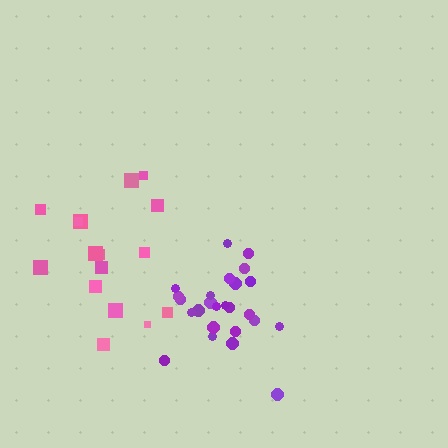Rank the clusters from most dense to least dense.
purple, pink.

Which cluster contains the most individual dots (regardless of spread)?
Purple (25).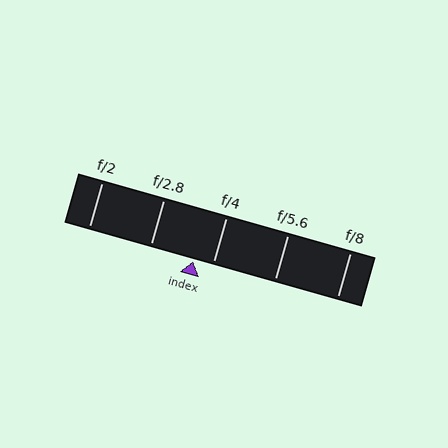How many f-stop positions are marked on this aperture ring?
There are 5 f-stop positions marked.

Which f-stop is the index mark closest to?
The index mark is closest to f/4.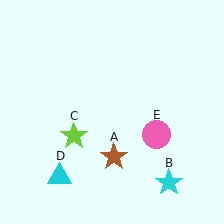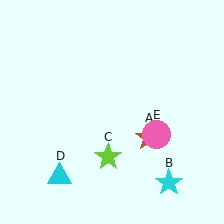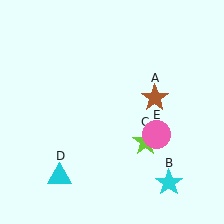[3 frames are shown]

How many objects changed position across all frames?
2 objects changed position: brown star (object A), lime star (object C).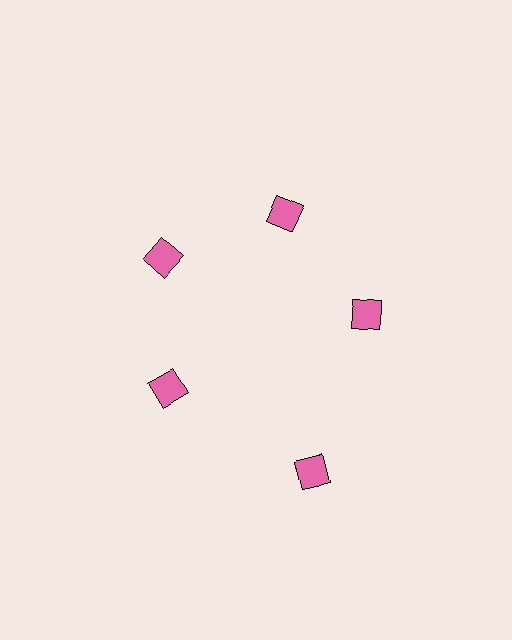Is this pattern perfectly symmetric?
No. The 5 pink diamonds are arranged in a ring, but one element near the 5 o'clock position is pushed outward from the center, breaking the 5-fold rotational symmetry.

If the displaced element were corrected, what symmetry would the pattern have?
It would have 5-fold rotational symmetry — the pattern would map onto itself every 72 degrees.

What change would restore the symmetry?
The symmetry would be restored by moving it inward, back onto the ring so that all 5 diamonds sit at equal angles and equal distance from the center.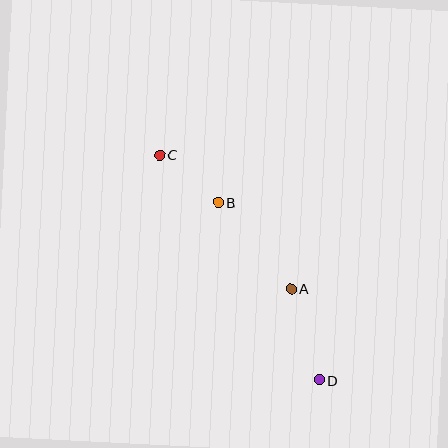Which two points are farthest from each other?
Points C and D are farthest from each other.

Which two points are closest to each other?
Points B and C are closest to each other.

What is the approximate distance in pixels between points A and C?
The distance between A and C is approximately 188 pixels.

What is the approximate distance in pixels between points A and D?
The distance between A and D is approximately 95 pixels.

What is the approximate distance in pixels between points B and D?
The distance between B and D is approximately 204 pixels.